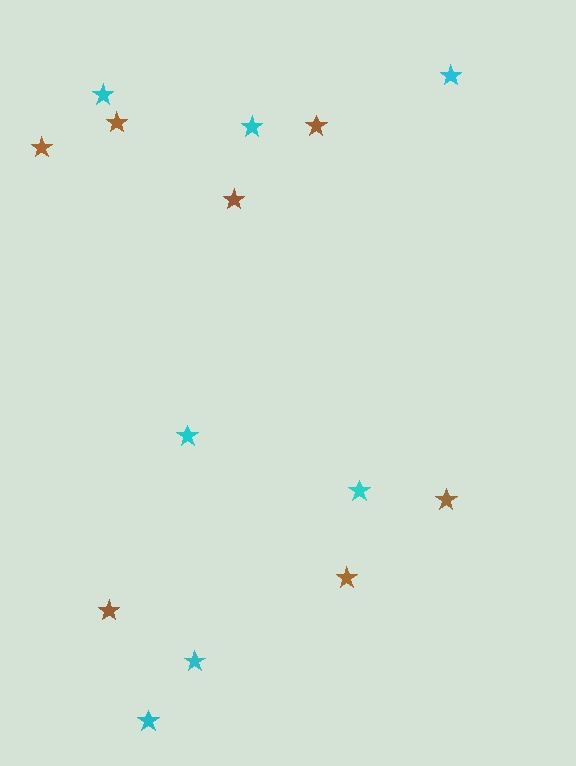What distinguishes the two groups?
There are 2 groups: one group of brown stars (7) and one group of cyan stars (7).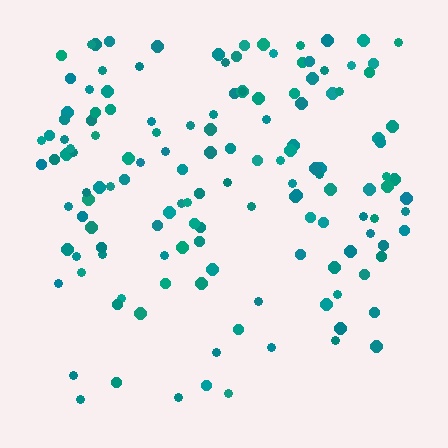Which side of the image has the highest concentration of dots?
The top.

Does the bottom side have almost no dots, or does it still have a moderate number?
Still a moderate number, just noticeably fewer than the top.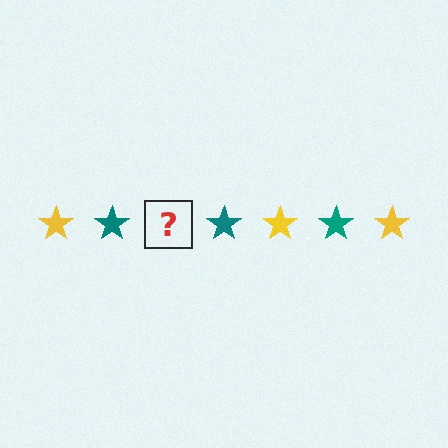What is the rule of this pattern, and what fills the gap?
The rule is that the pattern cycles through yellow, teal stars. The gap should be filled with a yellow star.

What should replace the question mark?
The question mark should be replaced with a yellow star.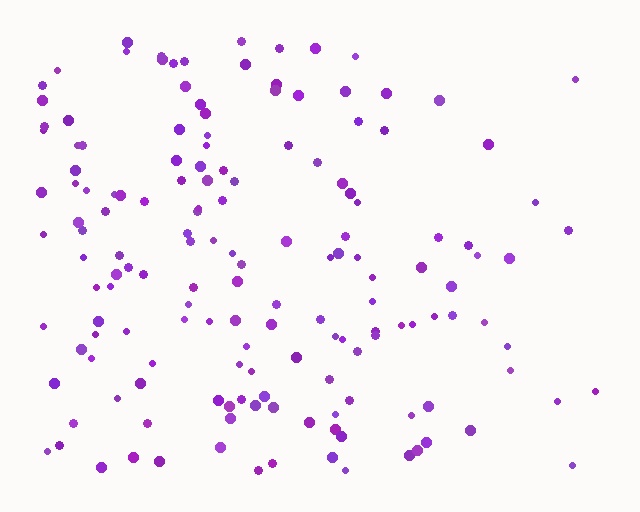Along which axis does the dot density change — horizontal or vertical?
Horizontal.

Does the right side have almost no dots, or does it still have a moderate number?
Still a moderate number, just noticeably fewer than the left.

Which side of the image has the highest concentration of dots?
The left.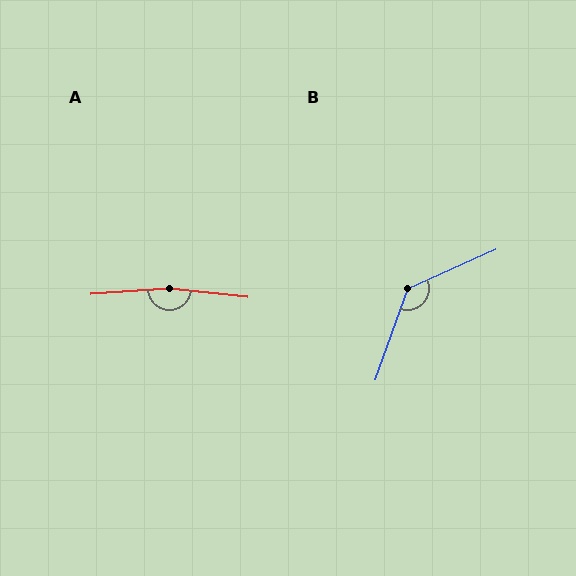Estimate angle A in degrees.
Approximately 170 degrees.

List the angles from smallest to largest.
B (134°), A (170°).